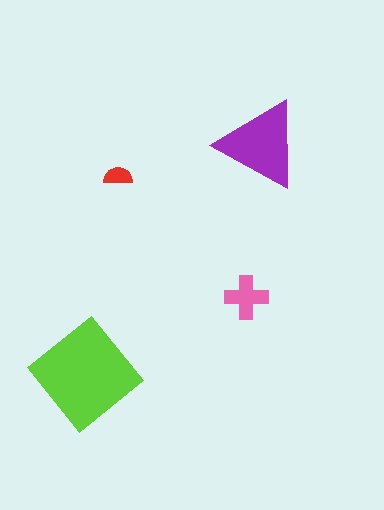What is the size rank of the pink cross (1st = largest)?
3rd.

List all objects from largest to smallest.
The lime diamond, the purple triangle, the pink cross, the red semicircle.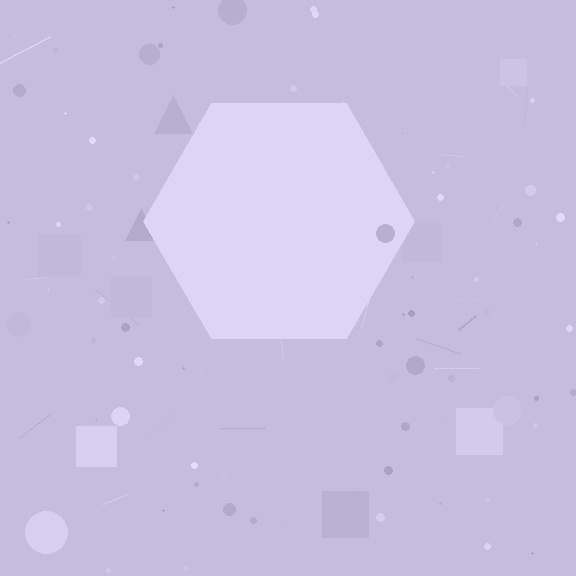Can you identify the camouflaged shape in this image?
The camouflaged shape is a hexagon.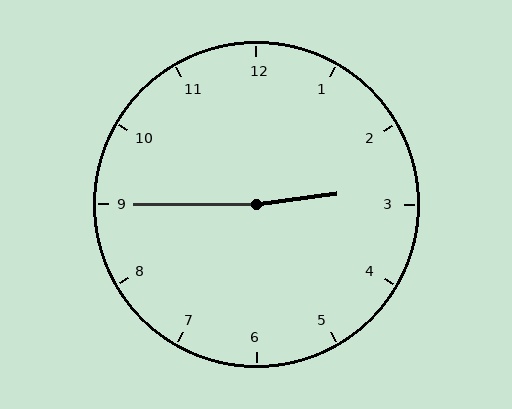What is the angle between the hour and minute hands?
Approximately 172 degrees.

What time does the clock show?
2:45.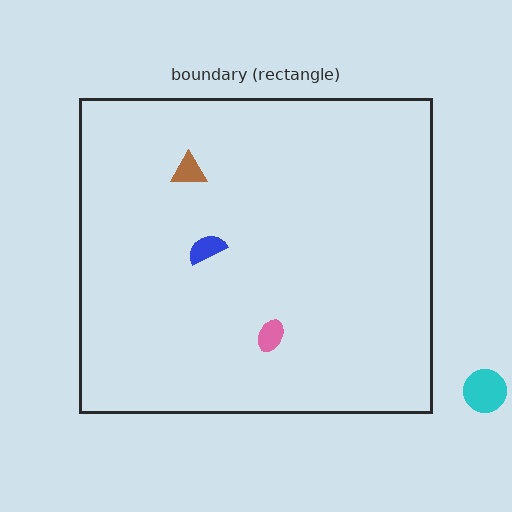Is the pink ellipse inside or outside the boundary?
Inside.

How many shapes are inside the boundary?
3 inside, 1 outside.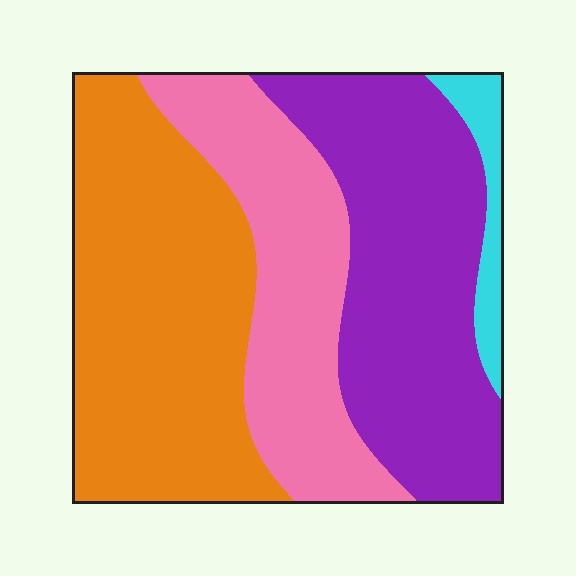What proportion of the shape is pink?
Pink covers around 25% of the shape.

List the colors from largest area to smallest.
From largest to smallest: orange, purple, pink, cyan.